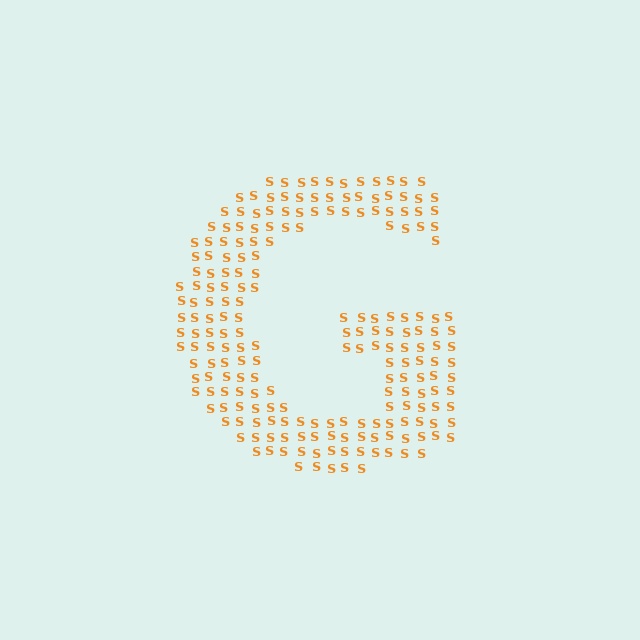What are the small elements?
The small elements are letter S's.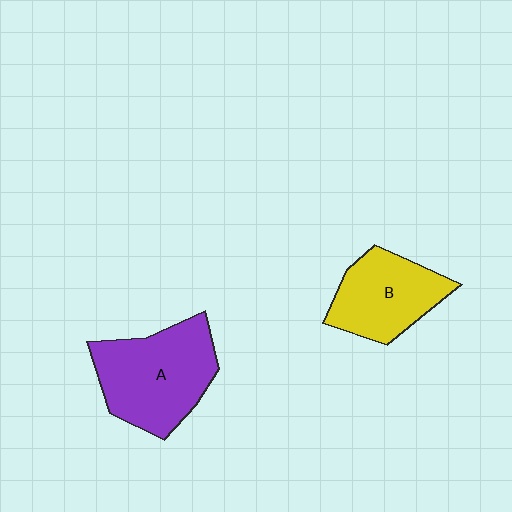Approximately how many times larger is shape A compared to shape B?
Approximately 1.3 times.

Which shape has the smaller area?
Shape B (yellow).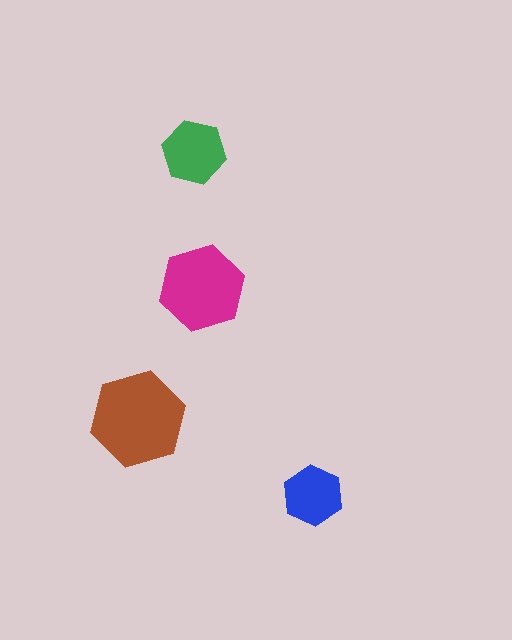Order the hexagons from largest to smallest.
the brown one, the magenta one, the green one, the blue one.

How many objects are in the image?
There are 4 objects in the image.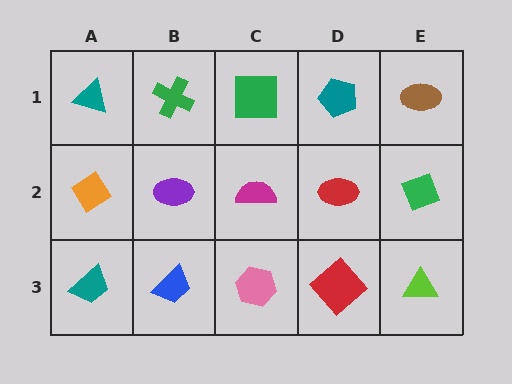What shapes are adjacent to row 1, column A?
An orange diamond (row 2, column A), a green cross (row 1, column B).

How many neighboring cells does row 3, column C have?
3.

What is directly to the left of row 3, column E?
A red diamond.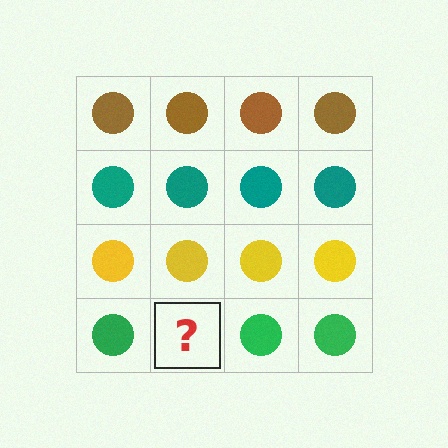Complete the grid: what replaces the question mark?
The question mark should be replaced with a green circle.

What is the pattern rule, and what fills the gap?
The rule is that each row has a consistent color. The gap should be filled with a green circle.